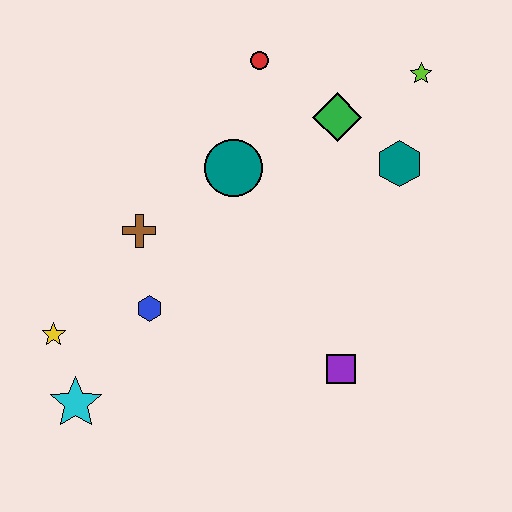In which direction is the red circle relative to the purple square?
The red circle is above the purple square.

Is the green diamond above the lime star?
No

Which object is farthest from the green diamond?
The cyan star is farthest from the green diamond.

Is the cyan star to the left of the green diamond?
Yes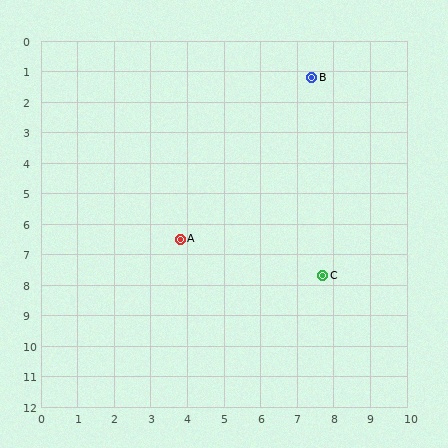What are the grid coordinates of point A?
Point A is at approximately (3.8, 6.5).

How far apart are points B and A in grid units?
Points B and A are about 6.4 grid units apart.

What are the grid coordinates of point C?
Point C is at approximately (7.7, 7.7).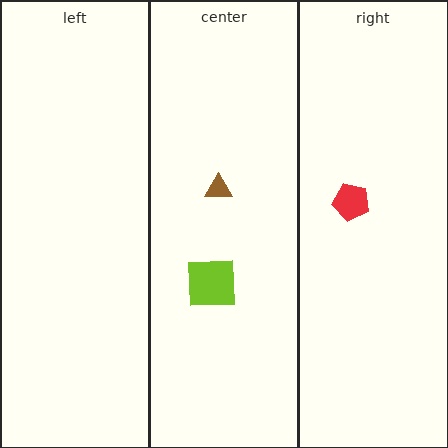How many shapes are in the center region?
2.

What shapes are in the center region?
The brown triangle, the lime square.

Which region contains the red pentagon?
The right region.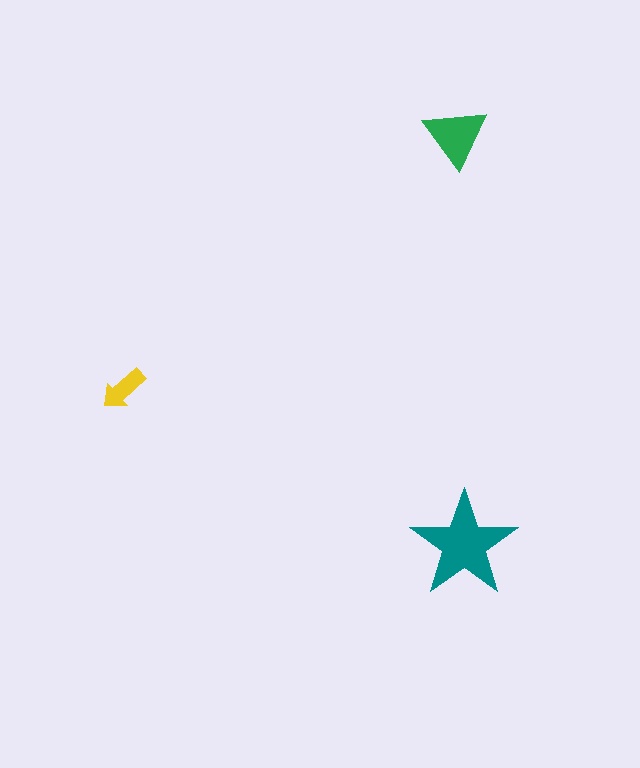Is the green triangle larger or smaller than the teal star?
Smaller.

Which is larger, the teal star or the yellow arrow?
The teal star.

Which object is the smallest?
The yellow arrow.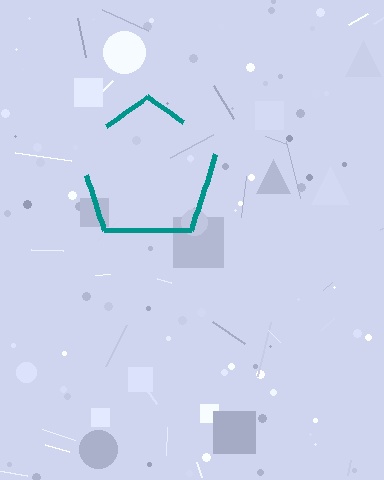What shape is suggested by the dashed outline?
The dashed outline suggests a pentagon.